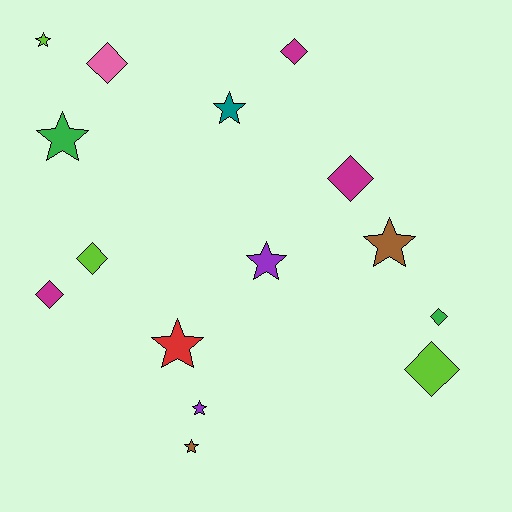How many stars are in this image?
There are 8 stars.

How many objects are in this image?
There are 15 objects.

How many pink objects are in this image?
There is 1 pink object.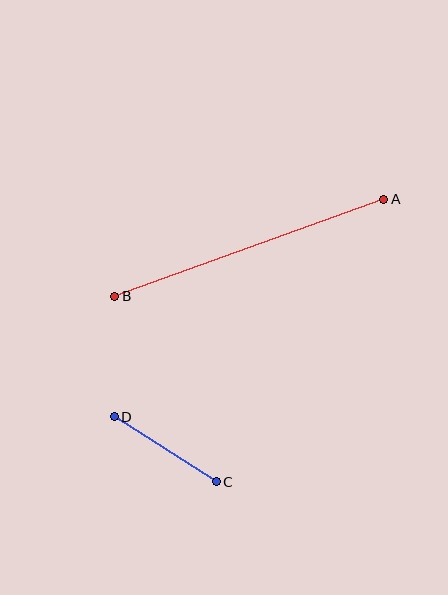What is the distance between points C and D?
The distance is approximately 121 pixels.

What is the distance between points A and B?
The distance is approximately 286 pixels.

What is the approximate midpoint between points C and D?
The midpoint is at approximately (165, 449) pixels.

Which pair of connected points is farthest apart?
Points A and B are farthest apart.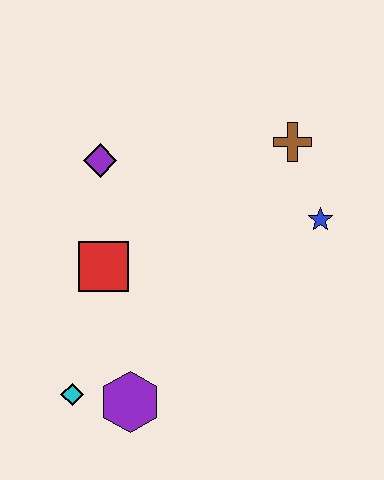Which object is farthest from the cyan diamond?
The brown cross is farthest from the cyan diamond.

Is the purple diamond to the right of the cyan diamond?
Yes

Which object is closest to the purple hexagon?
The cyan diamond is closest to the purple hexagon.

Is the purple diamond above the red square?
Yes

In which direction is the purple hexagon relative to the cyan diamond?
The purple hexagon is to the right of the cyan diamond.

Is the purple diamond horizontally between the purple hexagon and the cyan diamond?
Yes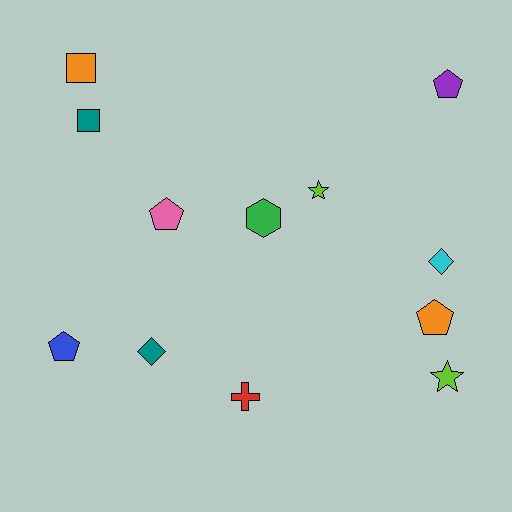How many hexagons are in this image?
There is 1 hexagon.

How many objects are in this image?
There are 12 objects.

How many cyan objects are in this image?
There is 1 cyan object.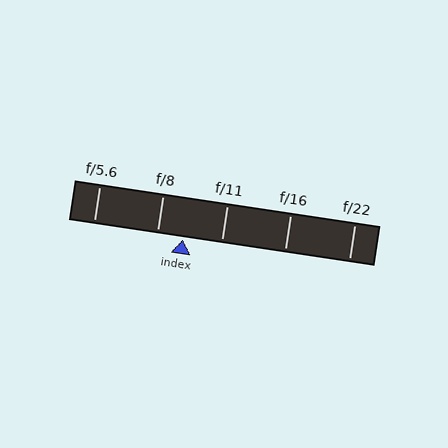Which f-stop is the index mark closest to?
The index mark is closest to f/8.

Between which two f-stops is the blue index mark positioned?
The index mark is between f/8 and f/11.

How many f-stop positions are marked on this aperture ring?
There are 5 f-stop positions marked.